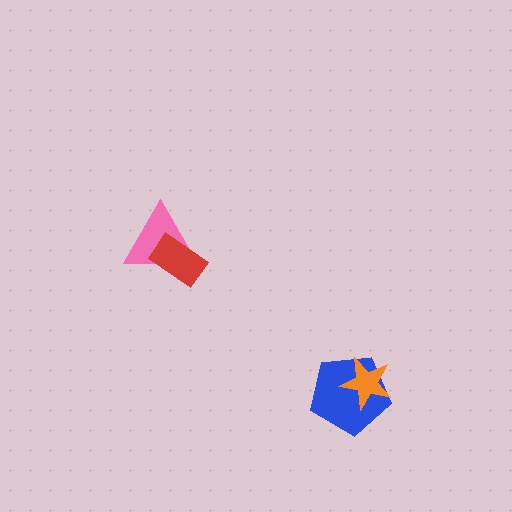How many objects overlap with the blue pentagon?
1 object overlaps with the blue pentagon.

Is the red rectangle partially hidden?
No, no other shape covers it.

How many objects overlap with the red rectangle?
1 object overlaps with the red rectangle.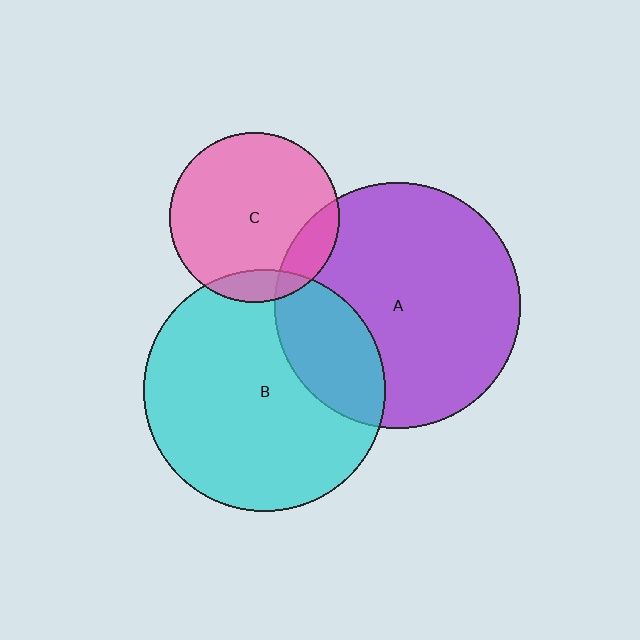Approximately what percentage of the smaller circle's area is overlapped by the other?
Approximately 25%.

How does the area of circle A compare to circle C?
Approximately 2.1 times.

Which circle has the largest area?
Circle A (purple).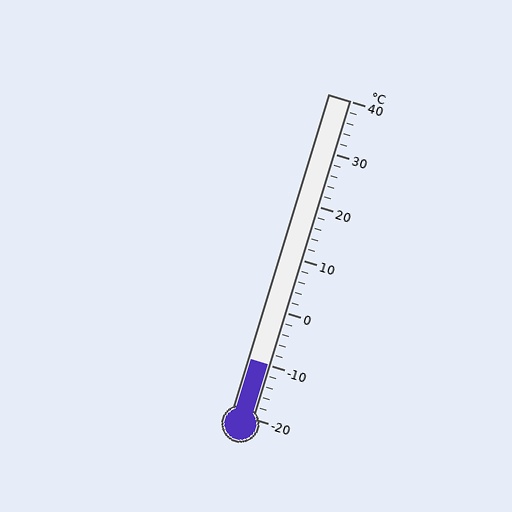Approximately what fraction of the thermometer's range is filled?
The thermometer is filled to approximately 15% of its range.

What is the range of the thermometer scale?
The thermometer scale ranges from -20°C to 40°C.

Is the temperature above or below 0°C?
The temperature is below 0°C.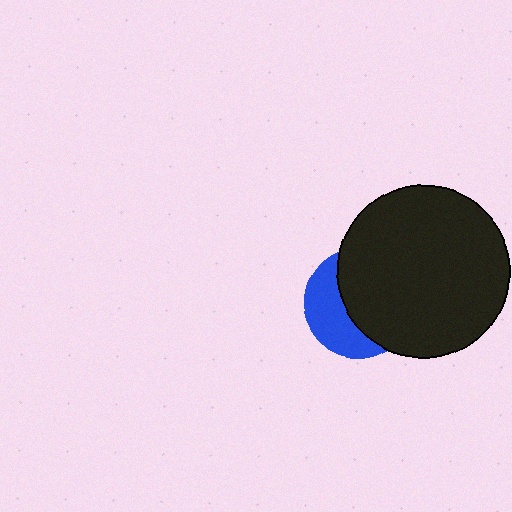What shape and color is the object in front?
The object in front is a black circle.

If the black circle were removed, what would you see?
You would see the complete blue circle.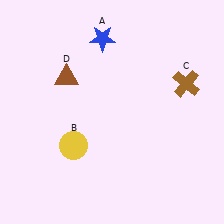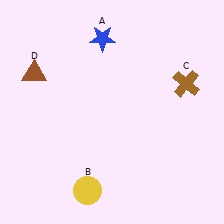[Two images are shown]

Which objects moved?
The objects that moved are: the yellow circle (B), the brown triangle (D).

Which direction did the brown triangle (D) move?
The brown triangle (D) moved left.